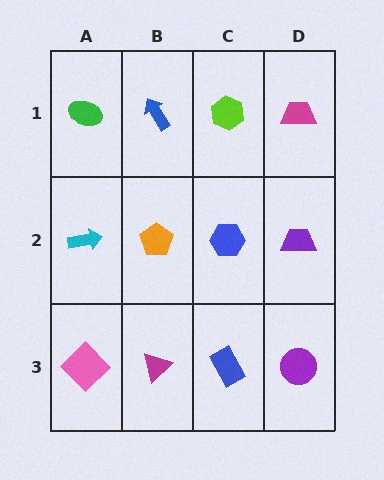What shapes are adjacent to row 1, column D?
A purple trapezoid (row 2, column D), a lime hexagon (row 1, column C).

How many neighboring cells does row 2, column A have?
3.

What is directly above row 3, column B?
An orange pentagon.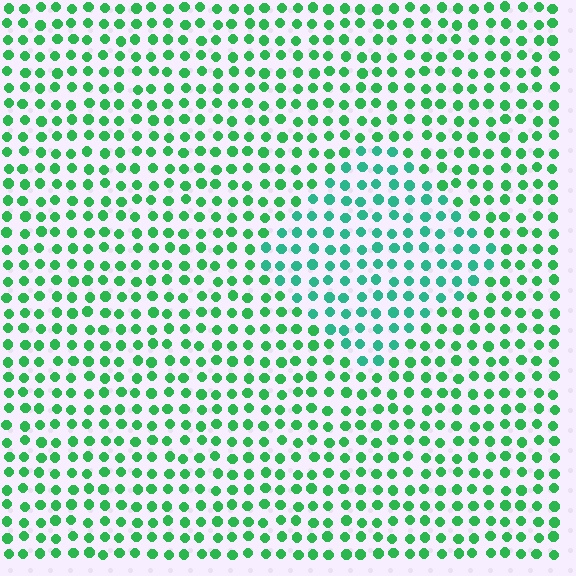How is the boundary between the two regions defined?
The boundary is defined purely by a slight shift in hue (about 27 degrees). Spacing, size, and orientation are identical on both sides.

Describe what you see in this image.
The image is filled with small green elements in a uniform arrangement. A diamond-shaped region is visible where the elements are tinted to a slightly different hue, forming a subtle color boundary.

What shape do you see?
I see a diamond.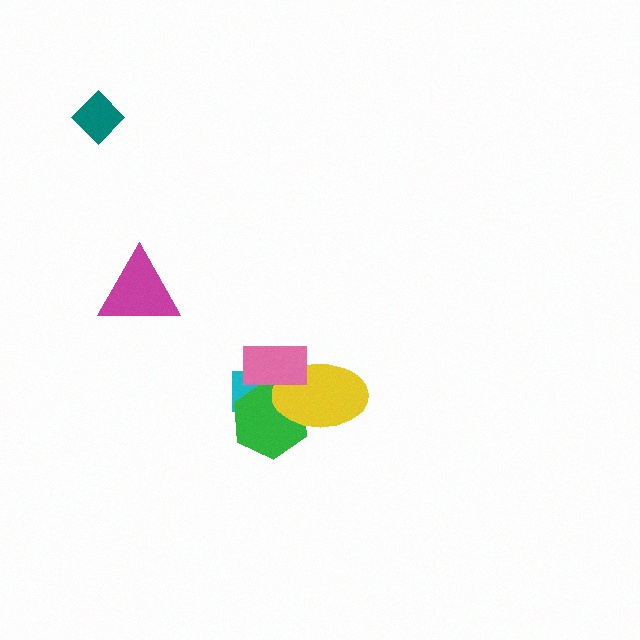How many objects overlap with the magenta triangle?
0 objects overlap with the magenta triangle.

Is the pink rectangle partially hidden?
No, no other shape covers it.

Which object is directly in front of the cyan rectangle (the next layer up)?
The green hexagon is directly in front of the cyan rectangle.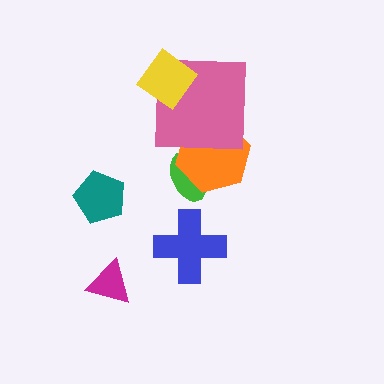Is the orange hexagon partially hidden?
Yes, it is partially covered by another shape.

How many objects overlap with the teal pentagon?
0 objects overlap with the teal pentagon.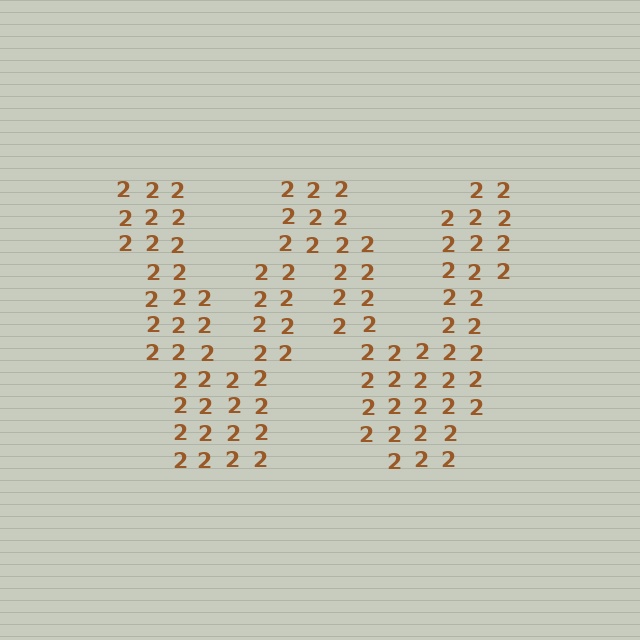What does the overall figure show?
The overall figure shows the letter W.